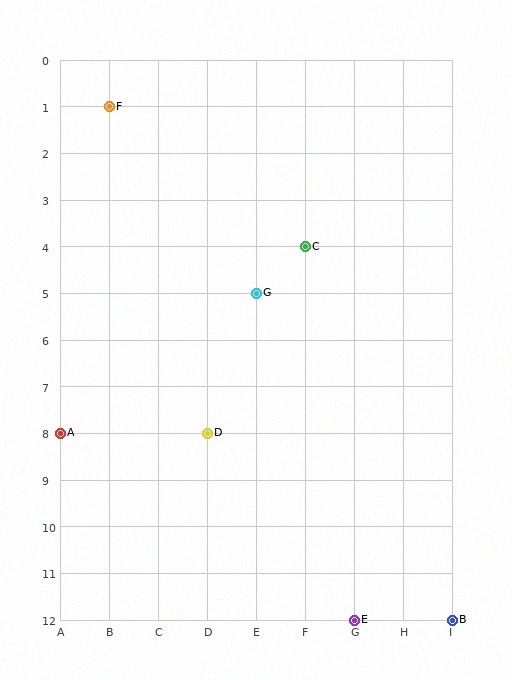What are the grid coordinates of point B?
Point B is at grid coordinates (I, 12).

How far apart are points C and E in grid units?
Points C and E are 1 column and 8 rows apart (about 8.1 grid units diagonally).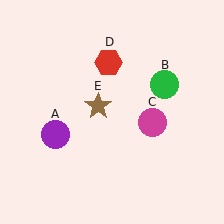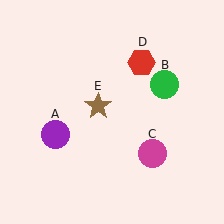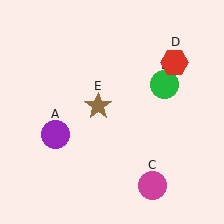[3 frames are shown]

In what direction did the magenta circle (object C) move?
The magenta circle (object C) moved down.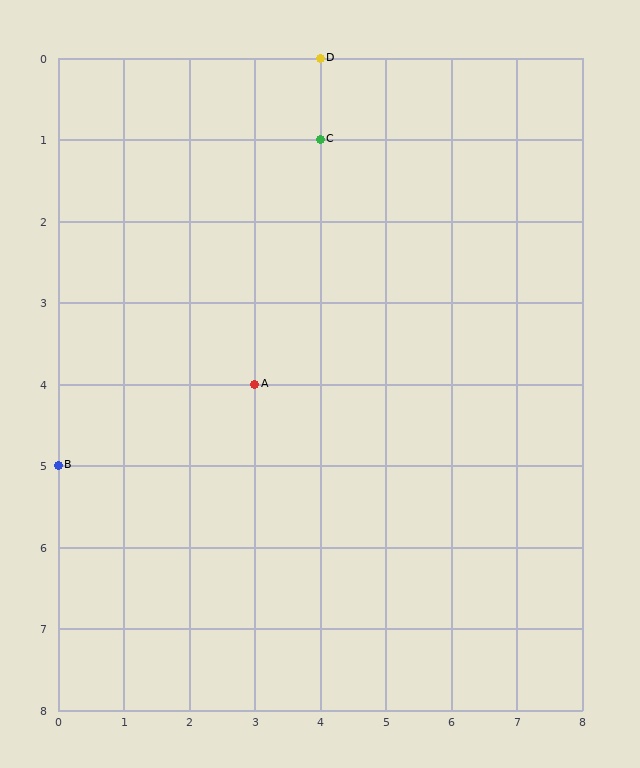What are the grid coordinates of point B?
Point B is at grid coordinates (0, 5).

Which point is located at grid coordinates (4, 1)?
Point C is at (4, 1).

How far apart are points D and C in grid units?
Points D and C are 1 row apart.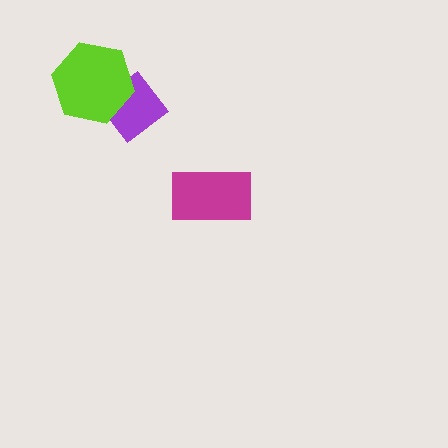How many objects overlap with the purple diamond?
1 object overlaps with the purple diamond.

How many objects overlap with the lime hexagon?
1 object overlaps with the lime hexagon.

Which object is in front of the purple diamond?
The lime hexagon is in front of the purple diamond.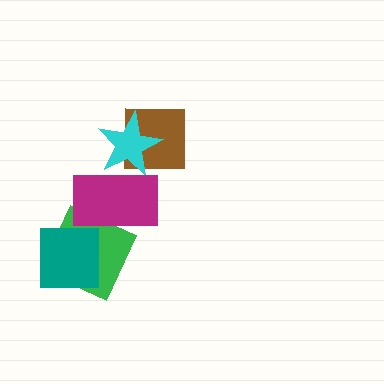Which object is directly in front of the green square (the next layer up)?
The teal square is directly in front of the green square.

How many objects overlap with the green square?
2 objects overlap with the green square.